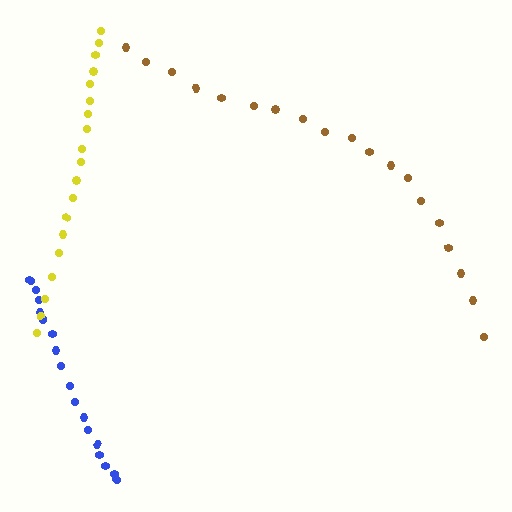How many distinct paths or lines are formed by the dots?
There are 3 distinct paths.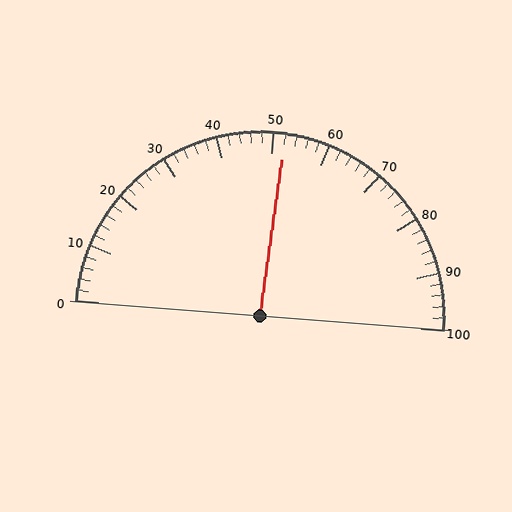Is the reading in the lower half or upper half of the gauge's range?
The reading is in the upper half of the range (0 to 100).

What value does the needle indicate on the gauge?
The needle indicates approximately 52.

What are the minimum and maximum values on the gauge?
The gauge ranges from 0 to 100.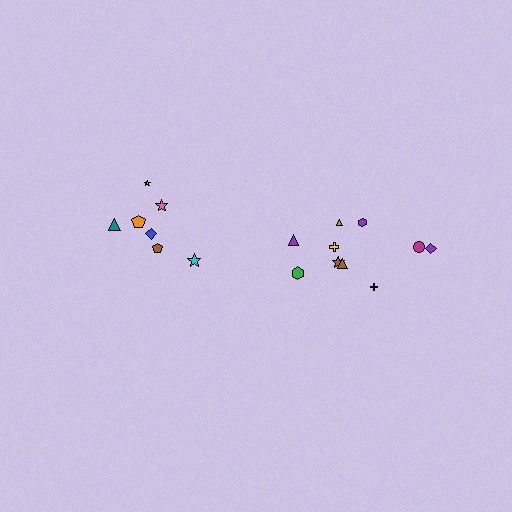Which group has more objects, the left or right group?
The right group.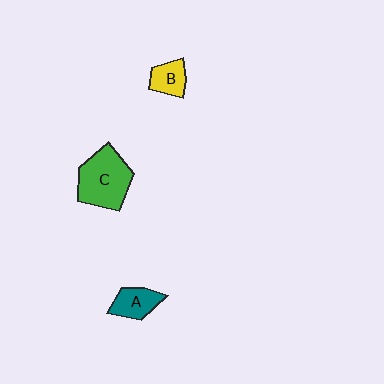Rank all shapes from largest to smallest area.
From largest to smallest: C (green), A (teal), B (yellow).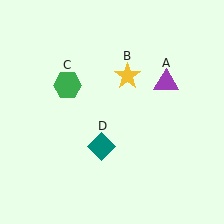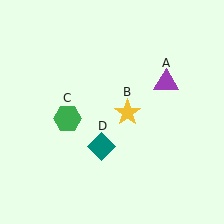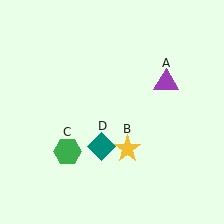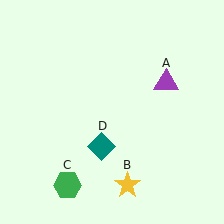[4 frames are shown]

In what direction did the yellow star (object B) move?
The yellow star (object B) moved down.